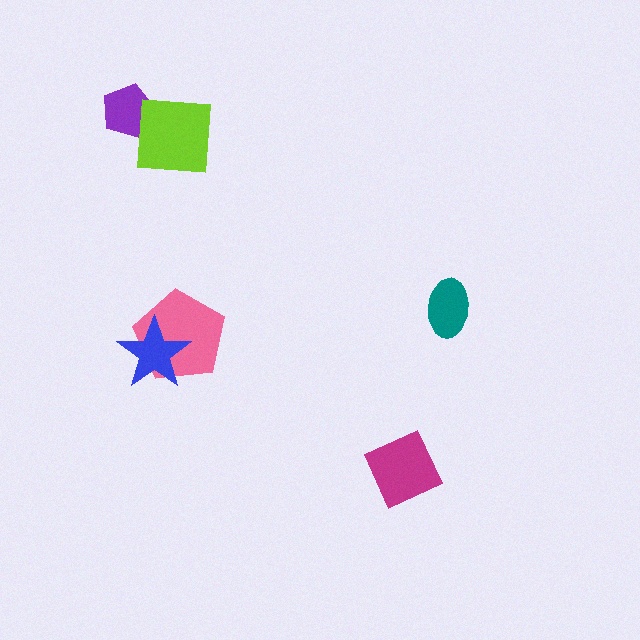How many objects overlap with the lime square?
1 object overlaps with the lime square.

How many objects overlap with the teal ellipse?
0 objects overlap with the teal ellipse.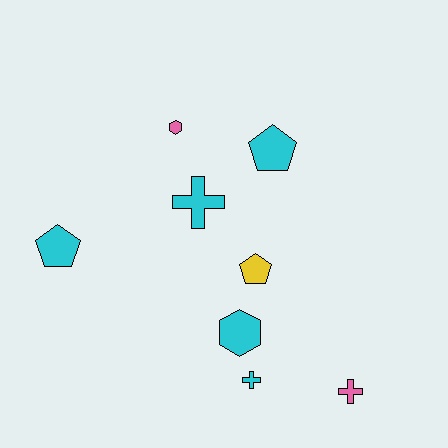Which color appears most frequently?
Cyan, with 5 objects.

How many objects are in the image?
There are 8 objects.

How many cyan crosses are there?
There are 2 cyan crosses.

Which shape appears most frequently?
Pentagon, with 3 objects.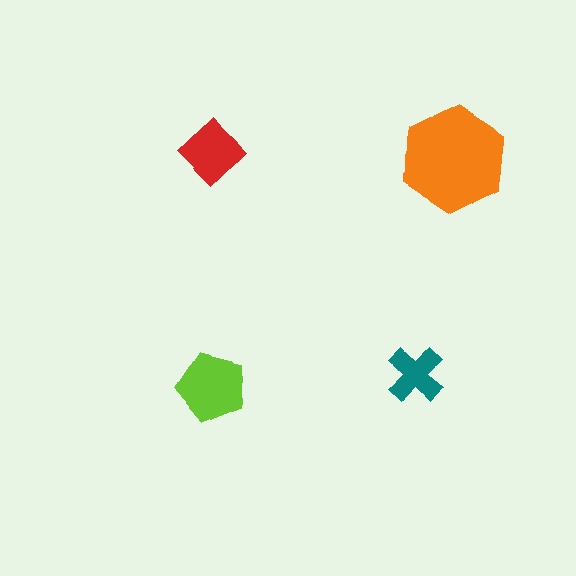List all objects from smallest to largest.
The teal cross, the red diamond, the lime pentagon, the orange hexagon.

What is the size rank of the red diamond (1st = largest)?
3rd.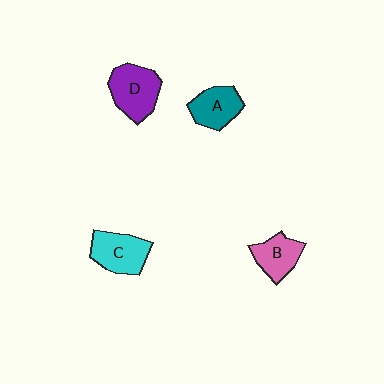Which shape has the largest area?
Shape D (purple).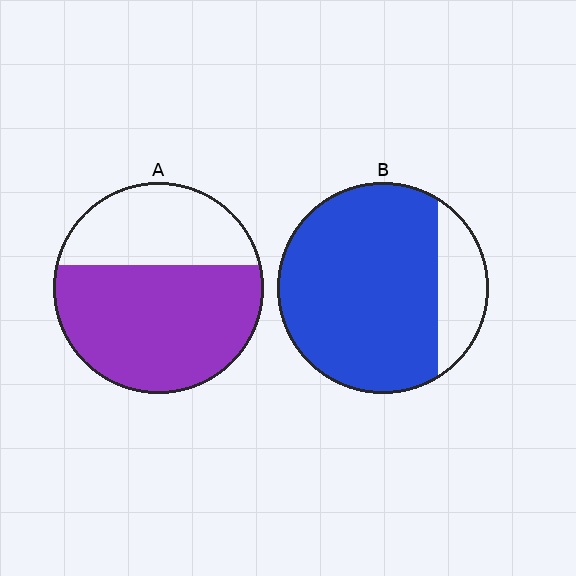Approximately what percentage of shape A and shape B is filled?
A is approximately 65% and B is approximately 80%.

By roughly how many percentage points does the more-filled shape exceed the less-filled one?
By roughly 20 percentage points (B over A).